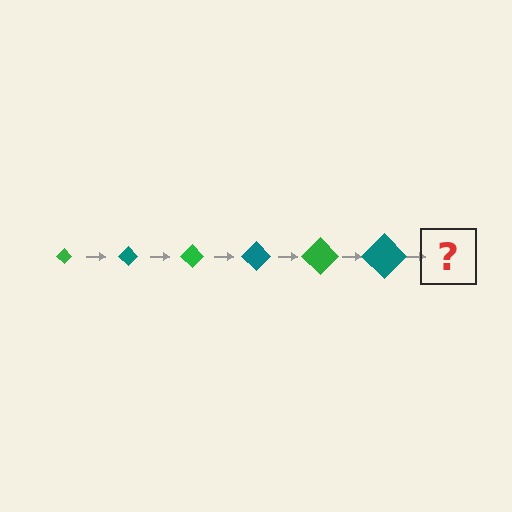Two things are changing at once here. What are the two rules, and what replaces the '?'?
The two rules are that the diamond grows larger each step and the color cycles through green and teal. The '?' should be a green diamond, larger than the previous one.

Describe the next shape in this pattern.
It should be a green diamond, larger than the previous one.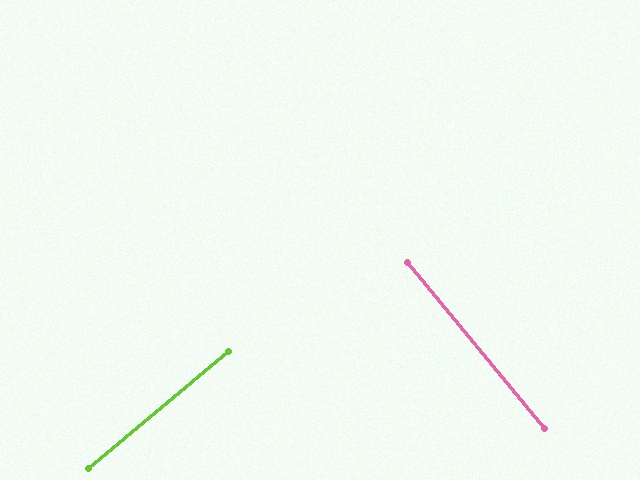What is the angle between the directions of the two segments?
Approximately 90 degrees.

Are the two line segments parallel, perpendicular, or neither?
Perpendicular — they meet at approximately 90°.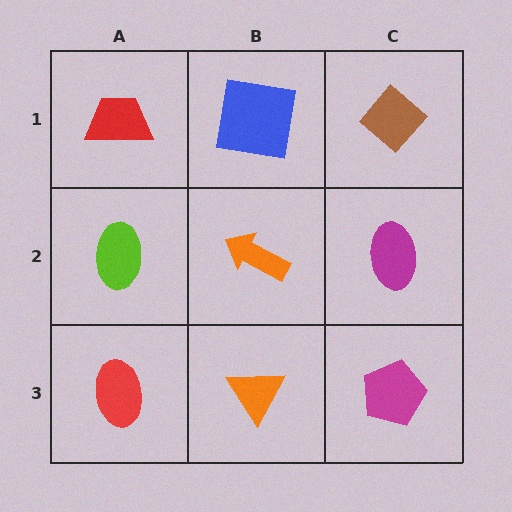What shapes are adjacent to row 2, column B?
A blue square (row 1, column B), an orange triangle (row 3, column B), a lime ellipse (row 2, column A), a magenta ellipse (row 2, column C).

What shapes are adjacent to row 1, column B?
An orange arrow (row 2, column B), a red trapezoid (row 1, column A), a brown diamond (row 1, column C).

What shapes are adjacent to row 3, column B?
An orange arrow (row 2, column B), a red ellipse (row 3, column A), a magenta pentagon (row 3, column C).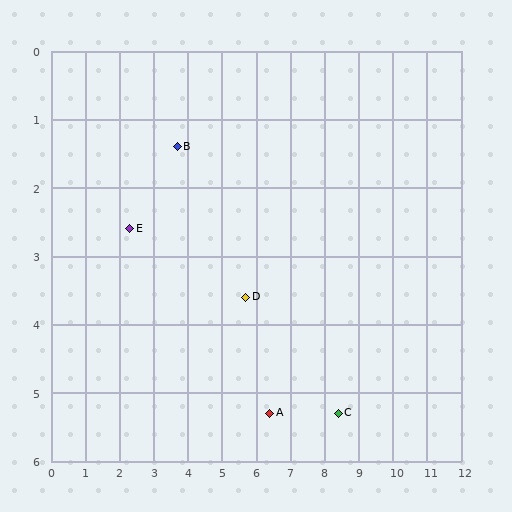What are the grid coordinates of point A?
Point A is at approximately (6.4, 5.3).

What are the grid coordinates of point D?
Point D is at approximately (5.7, 3.6).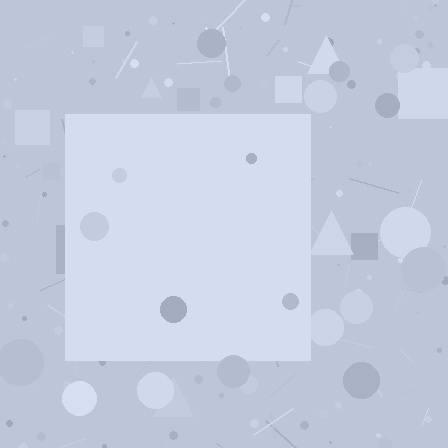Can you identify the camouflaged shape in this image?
The camouflaged shape is a square.